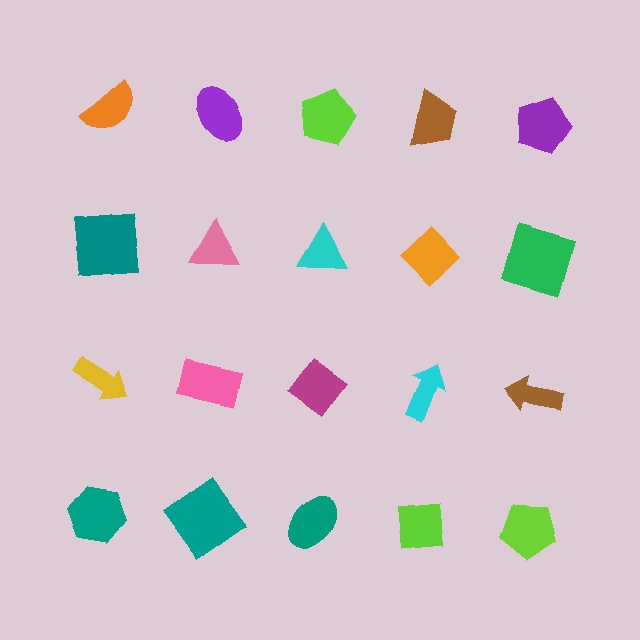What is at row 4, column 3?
A teal ellipse.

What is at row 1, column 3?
A lime pentagon.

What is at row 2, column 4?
An orange diamond.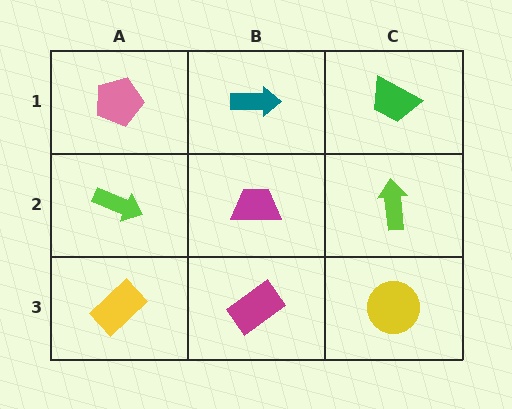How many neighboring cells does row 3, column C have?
2.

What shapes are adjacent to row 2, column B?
A teal arrow (row 1, column B), a magenta rectangle (row 3, column B), a lime arrow (row 2, column A), a lime arrow (row 2, column C).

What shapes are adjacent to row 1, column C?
A lime arrow (row 2, column C), a teal arrow (row 1, column B).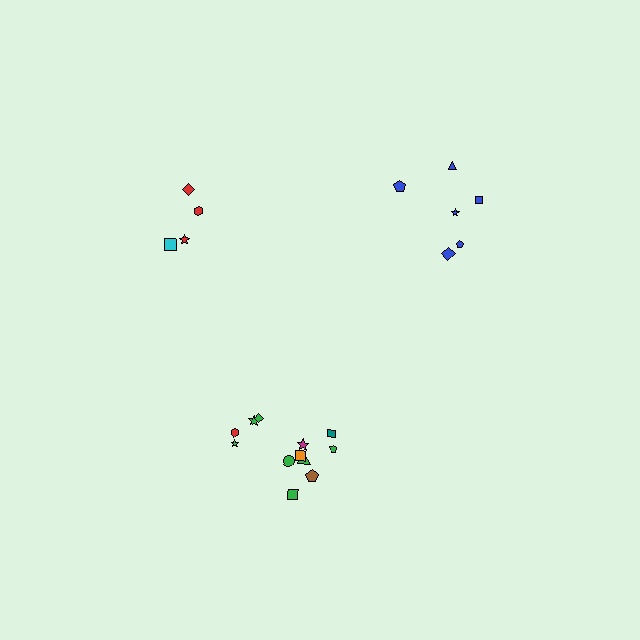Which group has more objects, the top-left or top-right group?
The top-right group.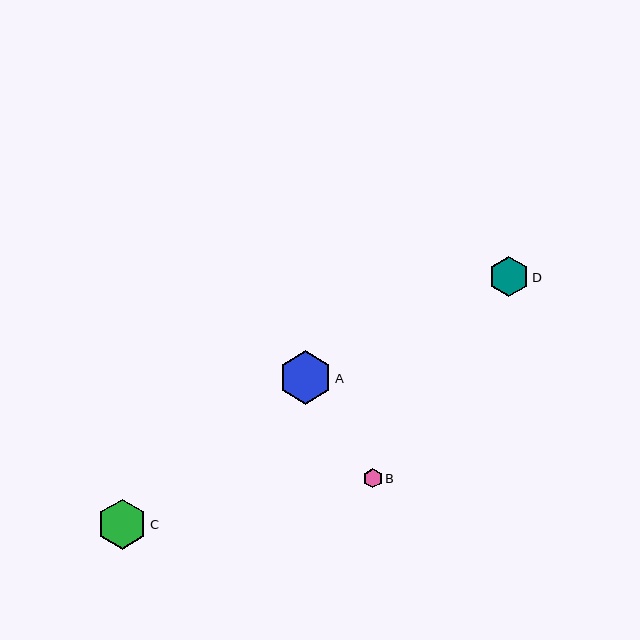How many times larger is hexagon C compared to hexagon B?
Hexagon C is approximately 2.6 times the size of hexagon B.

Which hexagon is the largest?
Hexagon A is the largest with a size of approximately 53 pixels.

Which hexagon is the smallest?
Hexagon B is the smallest with a size of approximately 19 pixels.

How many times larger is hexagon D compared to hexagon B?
Hexagon D is approximately 2.1 times the size of hexagon B.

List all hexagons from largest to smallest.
From largest to smallest: A, C, D, B.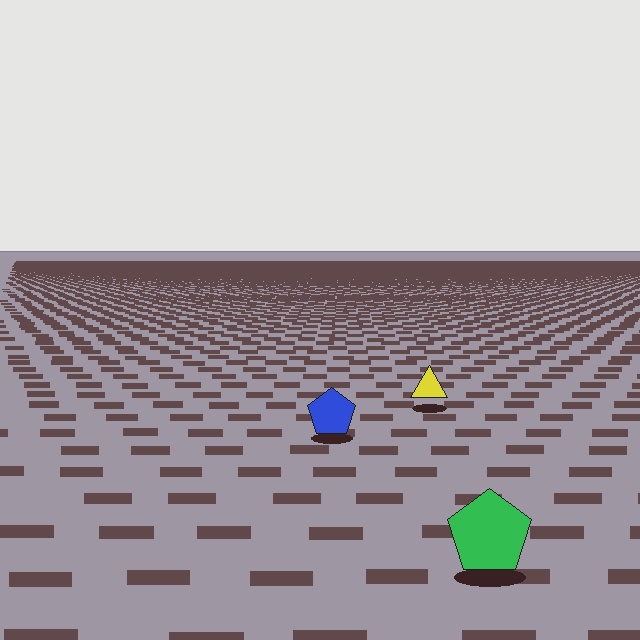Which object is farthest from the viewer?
The yellow triangle is farthest from the viewer. It appears smaller and the ground texture around it is denser.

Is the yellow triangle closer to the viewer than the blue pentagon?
No. The blue pentagon is closer — you can tell from the texture gradient: the ground texture is coarser near it.